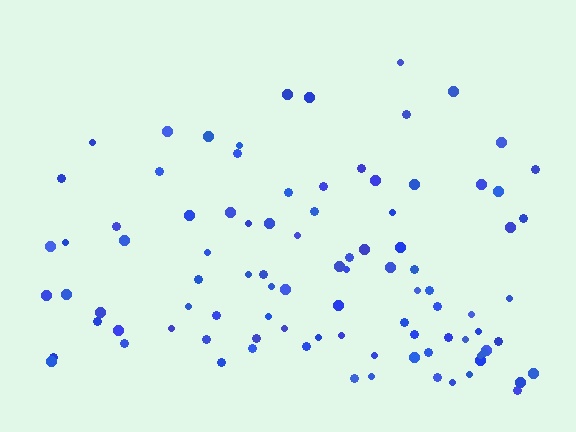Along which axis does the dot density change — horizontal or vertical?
Vertical.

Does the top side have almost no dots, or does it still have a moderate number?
Still a moderate number, just noticeably fewer than the bottom.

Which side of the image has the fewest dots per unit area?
The top.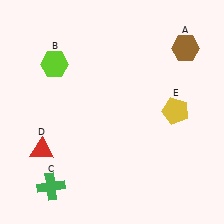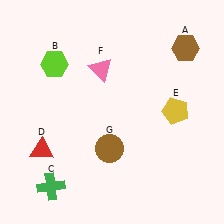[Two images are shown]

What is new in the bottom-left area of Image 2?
A brown circle (G) was added in the bottom-left area of Image 2.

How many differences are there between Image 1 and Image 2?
There are 2 differences between the two images.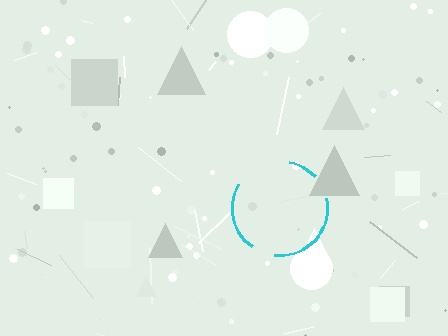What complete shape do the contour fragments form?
The contour fragments form a circle.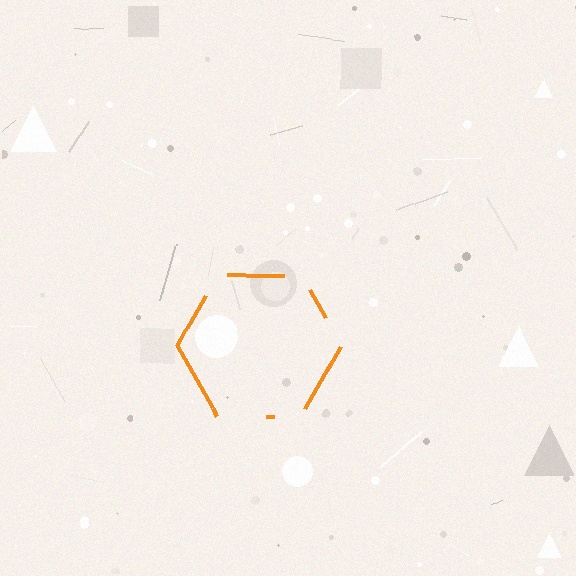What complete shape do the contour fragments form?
The contour fragments form a hexagon.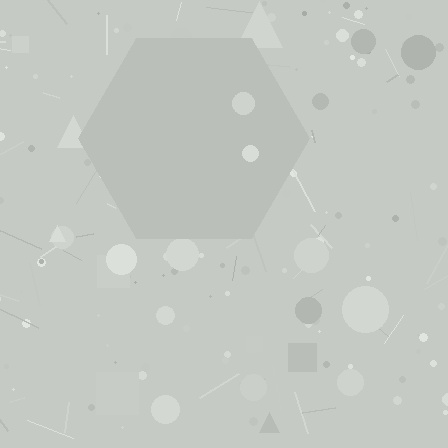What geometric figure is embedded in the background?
A hexagon is embedded in the background.